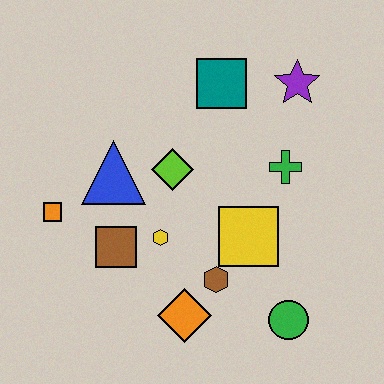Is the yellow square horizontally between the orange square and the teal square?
No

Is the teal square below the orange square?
No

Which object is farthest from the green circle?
The orange square is farthest from the green circle.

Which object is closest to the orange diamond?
The brown hexagon is closest to the orange diamond.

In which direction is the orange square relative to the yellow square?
The orange square is to the left of the yellow square.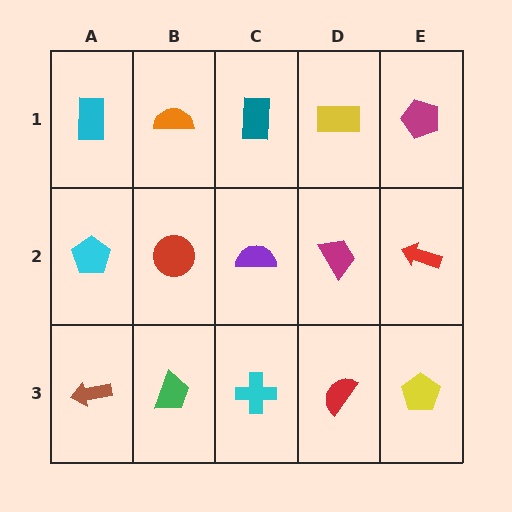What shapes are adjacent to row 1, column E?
A red arrow (row 2, column E), a yellow rectangle (row 1, column D).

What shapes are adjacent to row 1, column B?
A red circle (row 2, column B), a cyan rectangle (row 1, column A), a teal rectangle (row 1, column C).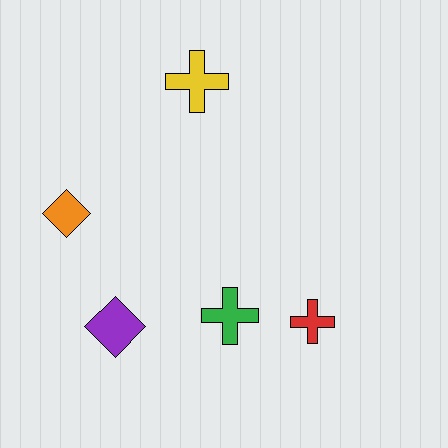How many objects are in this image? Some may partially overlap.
There are 5 objects.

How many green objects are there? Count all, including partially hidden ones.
There is 1 green object.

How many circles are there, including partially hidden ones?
There are no circles.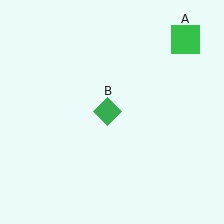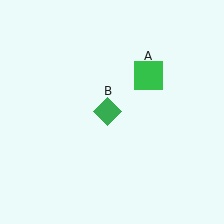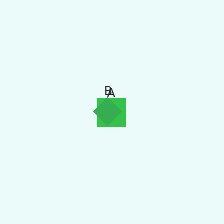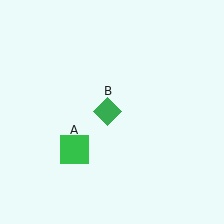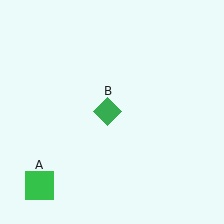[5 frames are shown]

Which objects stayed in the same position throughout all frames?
Green diamond (object B) remained stationary.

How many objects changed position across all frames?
1 object changed position: green square (object A).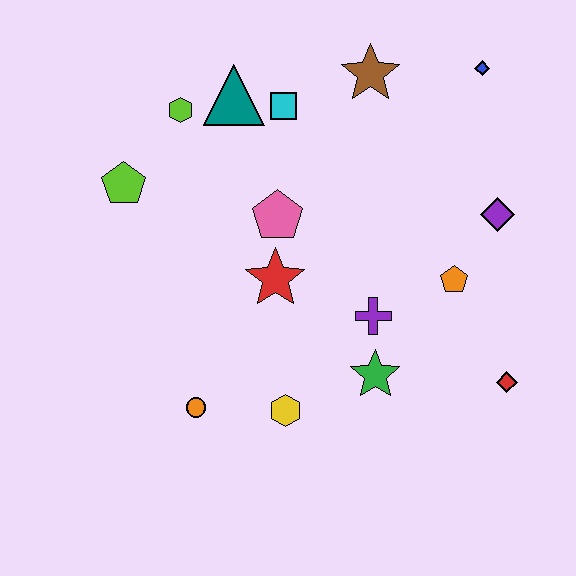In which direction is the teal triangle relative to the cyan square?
The teal triangle is to the left of the cyan square.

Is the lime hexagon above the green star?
Yes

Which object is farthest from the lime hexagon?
The red diamond is farthest from the lime hexagon.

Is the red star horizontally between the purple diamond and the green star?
No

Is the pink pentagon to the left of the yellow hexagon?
Yes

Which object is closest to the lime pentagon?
The lime hexagon is closest to the lime pentagon.